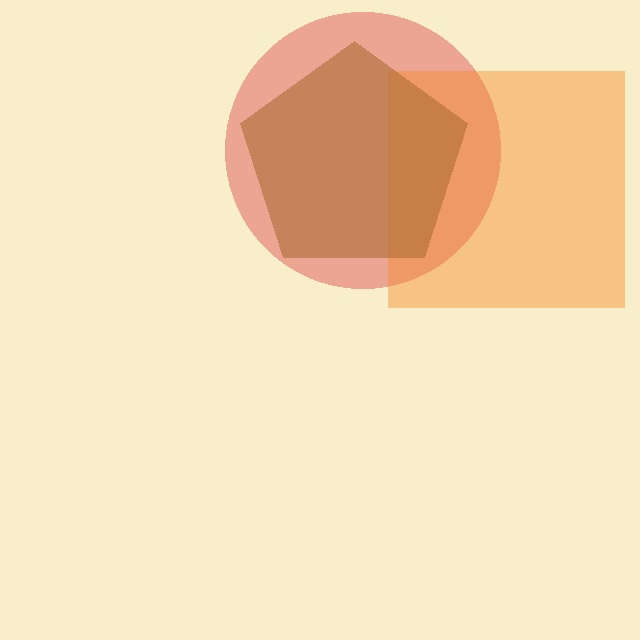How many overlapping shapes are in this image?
There are 3 overlapping shapes in the image.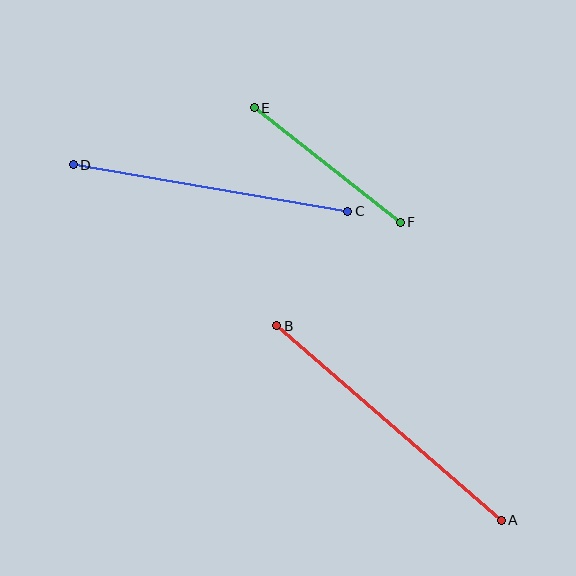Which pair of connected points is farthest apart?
Points A and B are farthest apart.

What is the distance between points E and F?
The distance is approximately 186 pixels.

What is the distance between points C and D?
The distance is approximately 278 pixels.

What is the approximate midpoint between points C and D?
The midpoint is at approximately (211, 188) pixels.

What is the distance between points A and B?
The distance is approximately 297 pixels.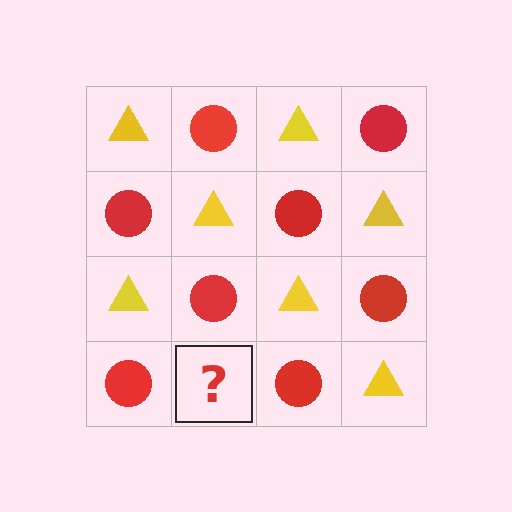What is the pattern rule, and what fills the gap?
The rule is that it alternates yellow triangle and red circle in a checkerboard pattern. The gap should be filled with a yellow triangle.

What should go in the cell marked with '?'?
The missing cell should contain a yellow triangle.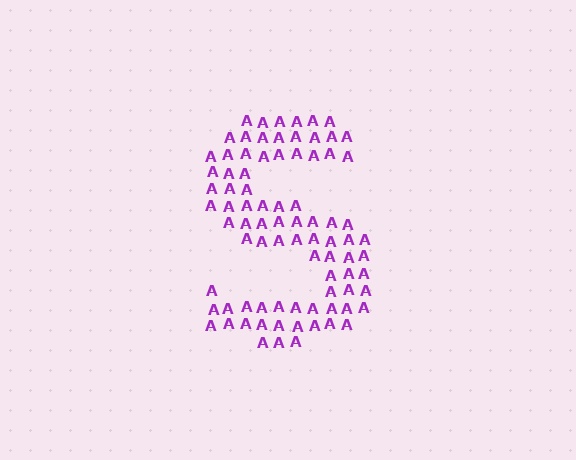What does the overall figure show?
The overall figure shows the letter S.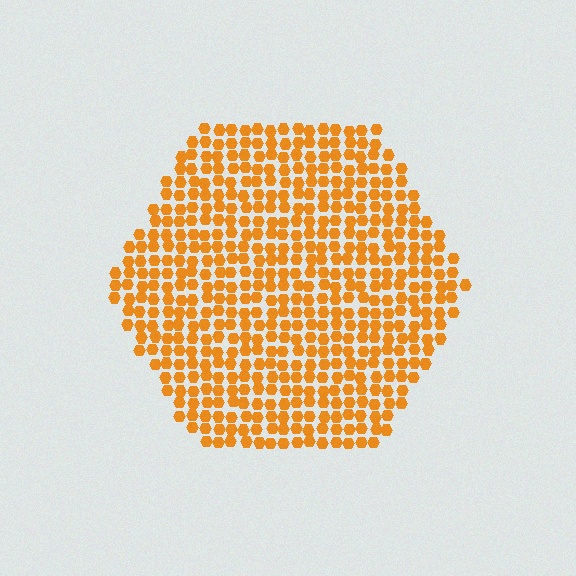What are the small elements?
The small elements are hexagons.